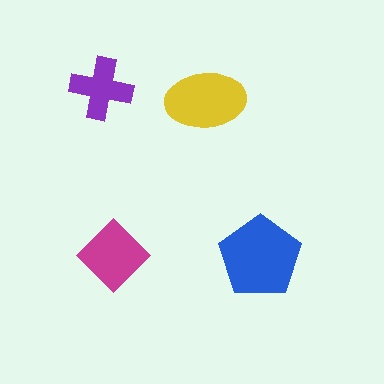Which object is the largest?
The blue pentagon.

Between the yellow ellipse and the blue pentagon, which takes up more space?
The blue pentagon.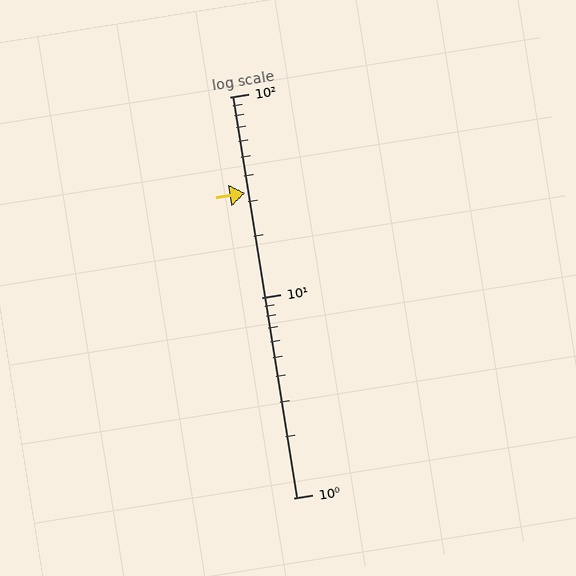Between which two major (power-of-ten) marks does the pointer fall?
The pointer is between 10 and 100.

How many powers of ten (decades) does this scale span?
The scale spans 2 decades, from 1 to 100.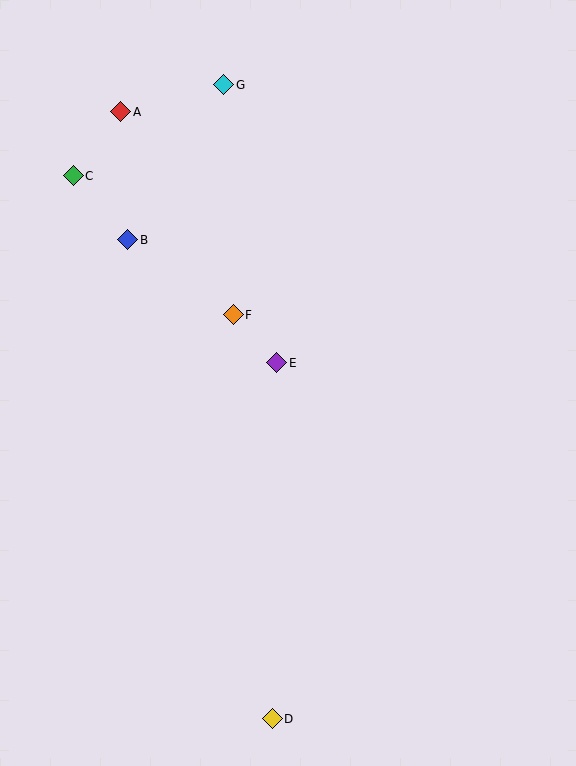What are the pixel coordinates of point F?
Point F is at (233, 315).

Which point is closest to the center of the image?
Point E at (277, 363) is closest to the center.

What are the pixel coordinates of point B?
Point B is at (128, 240).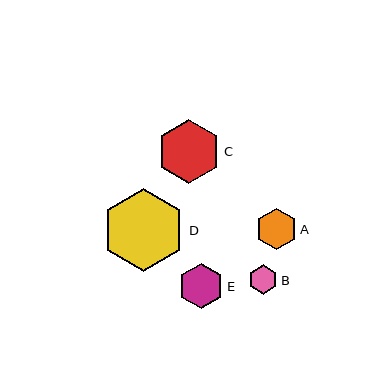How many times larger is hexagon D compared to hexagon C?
Hexagon D is approximately 1.3 times the size of hexagon C.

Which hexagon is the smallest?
Hexagon B is the smallest with a size of approximately 29 pixels.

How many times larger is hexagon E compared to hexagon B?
Hexagon E is approximately 1.5 times the size of hexagon B.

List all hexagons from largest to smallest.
From largest to smallest: D, C, E, A, B.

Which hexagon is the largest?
Hexagon D is the largest with a size of approximately 83 pixels.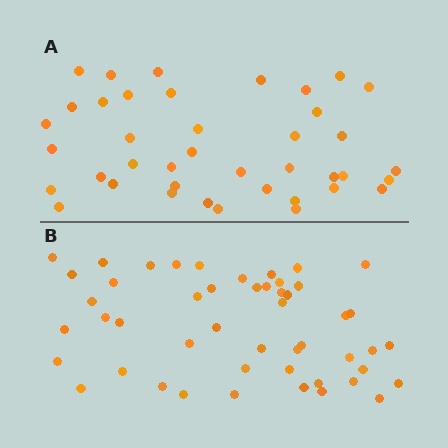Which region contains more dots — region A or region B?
Region B (the bottom region) has more dots.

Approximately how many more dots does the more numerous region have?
Region B has roughly 8 or so more dots than region A.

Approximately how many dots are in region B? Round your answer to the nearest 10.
About 50 dots. (The exact count is 49, which rounds to 50.)